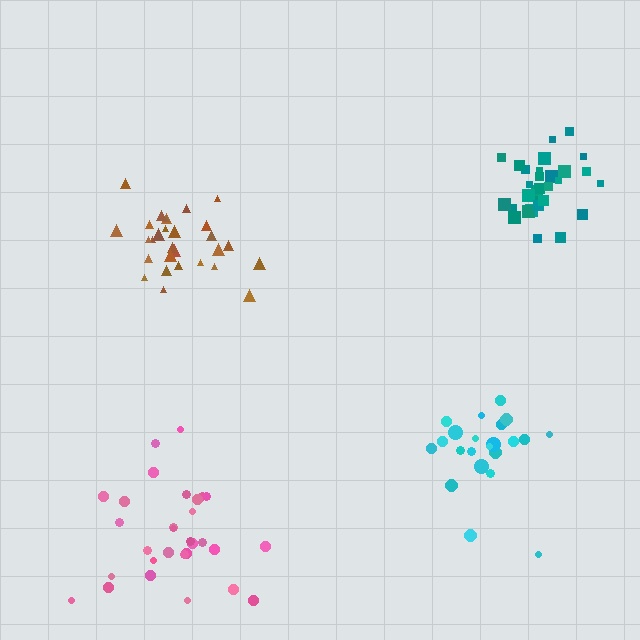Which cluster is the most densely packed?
Teal.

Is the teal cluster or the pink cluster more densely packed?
Teal.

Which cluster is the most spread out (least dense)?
Pink.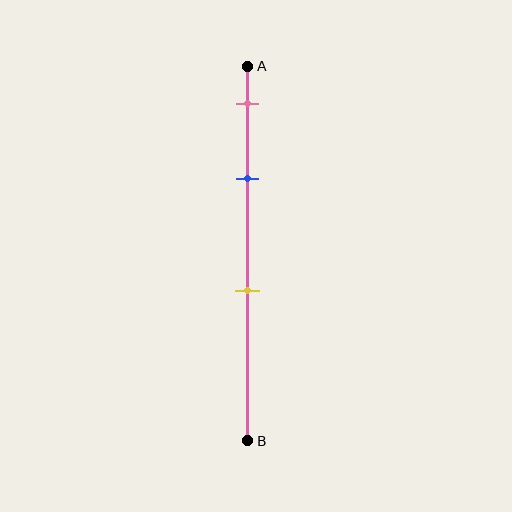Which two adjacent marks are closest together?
The pink and blue marks are the closest adjacent pair.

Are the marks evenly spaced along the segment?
No, the marks are not evenly spaced.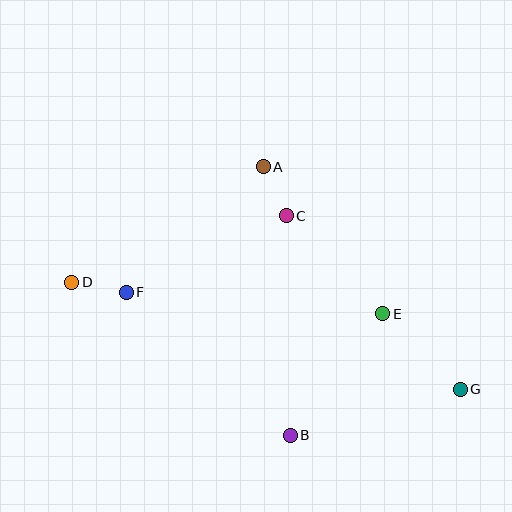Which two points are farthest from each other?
Points D and G are farthest from each other.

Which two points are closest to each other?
Points A and C are closest to each other.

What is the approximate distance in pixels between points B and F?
The distance between B and F is approximately 218 pixels.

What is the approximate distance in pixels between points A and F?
The distance between A and F is approximately 186 pixels.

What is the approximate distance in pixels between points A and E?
The distance between A and E is approximately 190 pixels.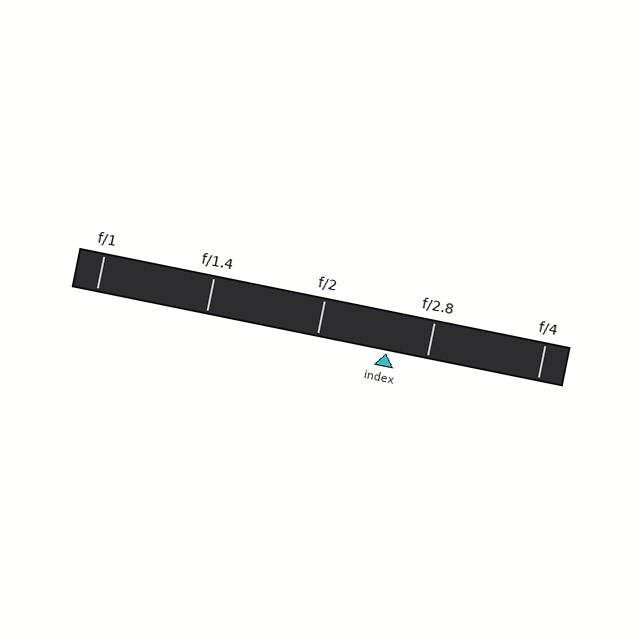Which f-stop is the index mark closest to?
The index mark is closest to f/2.8.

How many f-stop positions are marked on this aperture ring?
There are 5 f-stop positions marked.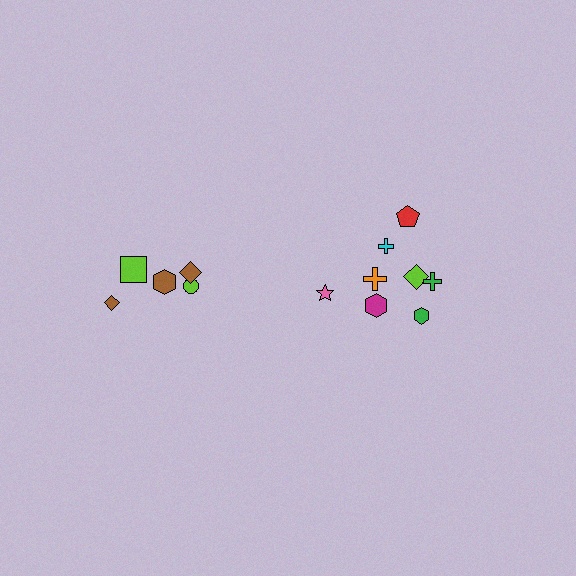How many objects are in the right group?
There are 8 objects.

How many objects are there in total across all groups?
There are 13 objects.